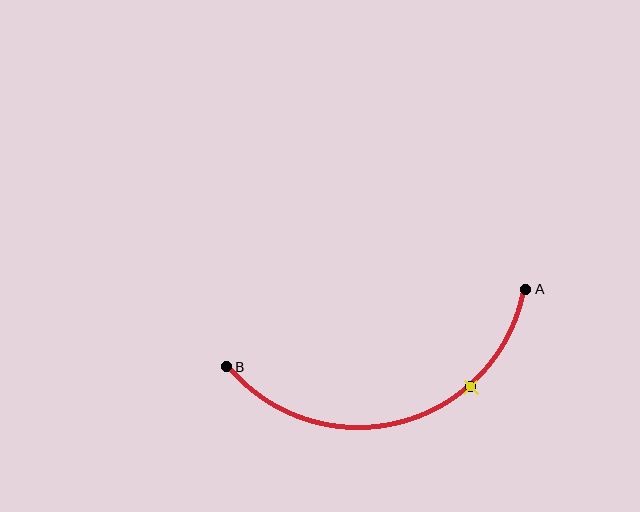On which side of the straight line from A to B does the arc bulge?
The arc bulges below the straight line connecting A and B.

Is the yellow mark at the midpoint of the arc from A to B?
No. The yellow mark lies on the arc but is closer to endpoint A. The arc midpoint would be at the point on the curve equidistant along the arc from both A and B.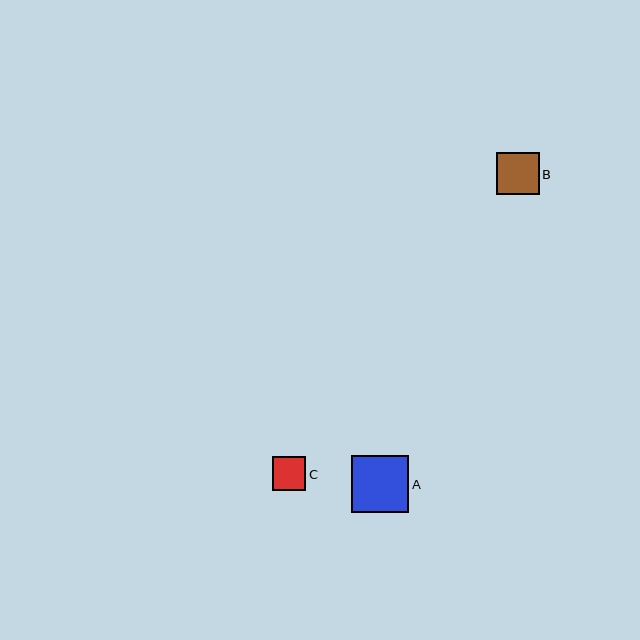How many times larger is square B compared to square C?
Square B is approximately 1.3 times the size of square C.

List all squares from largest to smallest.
From largest to smallest: A, B, C.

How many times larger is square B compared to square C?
Square B is approximately 1.3 times the size of square C.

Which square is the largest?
Square A is the largest with a size of approximately 57 pixels.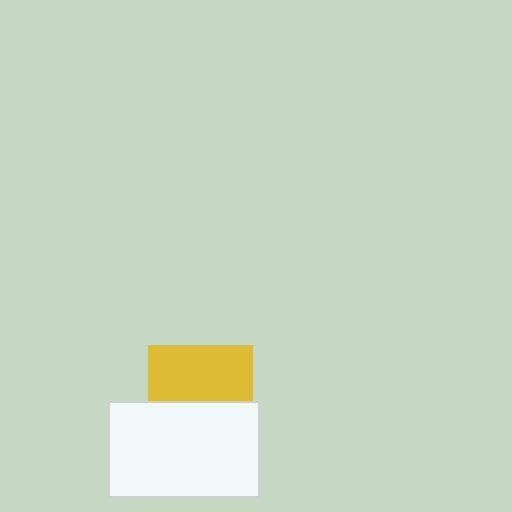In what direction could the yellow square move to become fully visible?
The yellow square could move up. That would shift it out from behind the white rectangle entirely.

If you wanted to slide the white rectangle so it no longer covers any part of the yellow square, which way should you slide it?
Slide it down — that is the most direct way to separate the two shapes.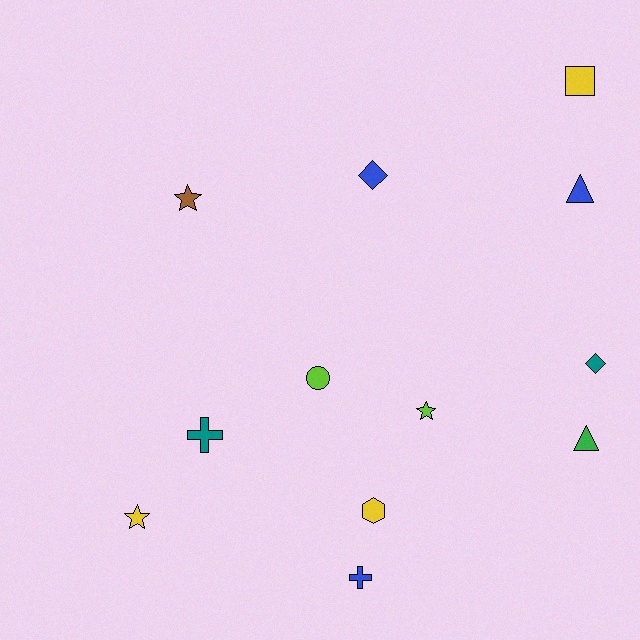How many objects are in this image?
There are 12 objects.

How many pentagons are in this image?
There are no pentagons.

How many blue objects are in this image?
There are 3 blue objects.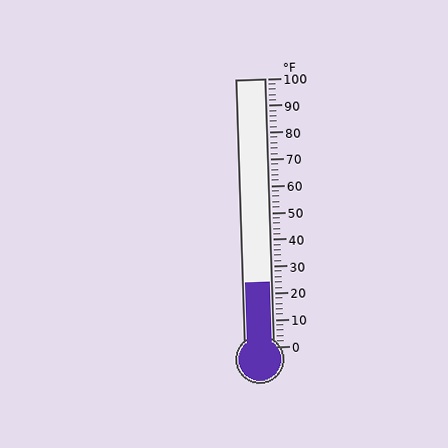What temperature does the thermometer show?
The thermometer shows approximately 24°F.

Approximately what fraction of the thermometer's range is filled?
The thermometer is filled to approximately 25% of its range.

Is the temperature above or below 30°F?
The temperature is below 30°F.